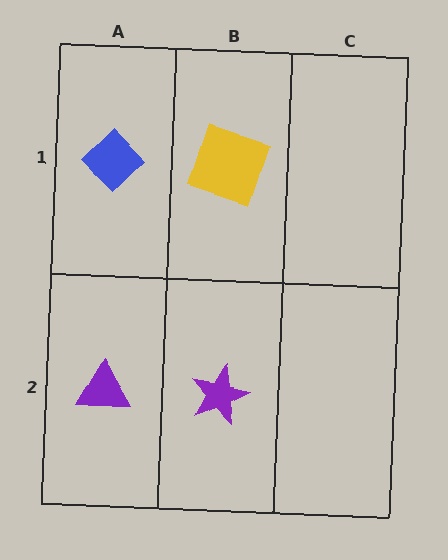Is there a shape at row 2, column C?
No, that cell is empty.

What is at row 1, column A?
A blue diamond.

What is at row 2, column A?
A purple triangle.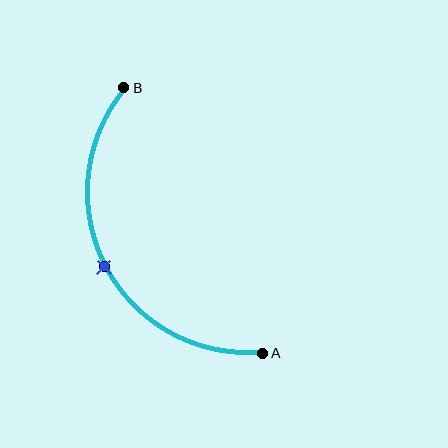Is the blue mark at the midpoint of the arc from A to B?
Yes. The blue mark lies on the arc at equal arc-length from both A and B — it is the arc midpoint.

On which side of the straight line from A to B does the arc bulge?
The arc bulges to the left of the straight line connecting A and B.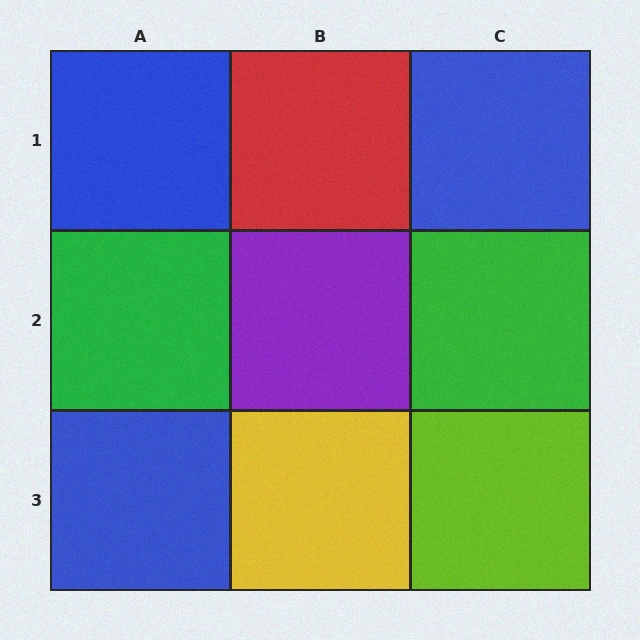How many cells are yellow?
1 cell is yellow.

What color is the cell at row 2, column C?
Green.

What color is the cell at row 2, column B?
Purple.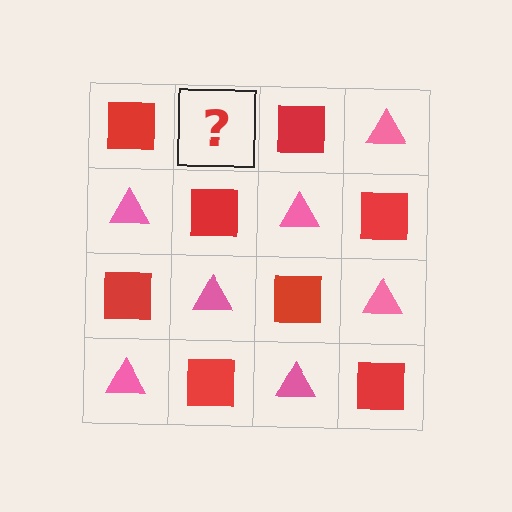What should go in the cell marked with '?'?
The missing cell should contain a pink triangle.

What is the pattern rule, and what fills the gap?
The rule is that it alternates red square and pink triangle in a checkerboard pattern. The gap should be filled with a pink triangle.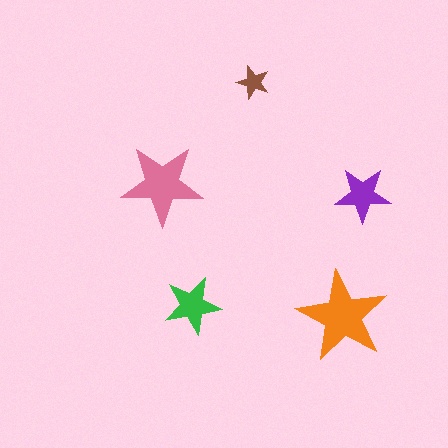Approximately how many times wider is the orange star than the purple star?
About 1.5 times wider.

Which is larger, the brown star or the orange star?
The orange one.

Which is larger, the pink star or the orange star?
The orange one.